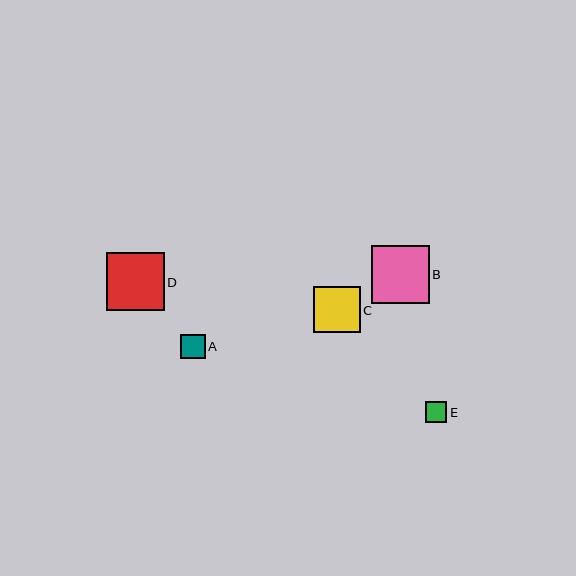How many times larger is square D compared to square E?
Square D is approximately 2.7 times the size of square E.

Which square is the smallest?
Square E is the smallest with a size of approximately 21 pixels.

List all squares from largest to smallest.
From largest to smallest: D, B, C, A, E.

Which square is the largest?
Square D is the largest with a size of approximately 58 pixels.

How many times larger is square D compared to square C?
Square D is approximately 1.2 times the size of square C.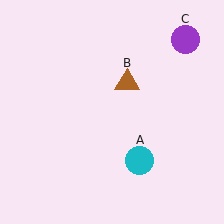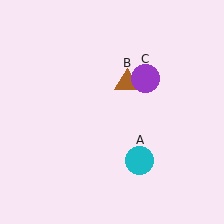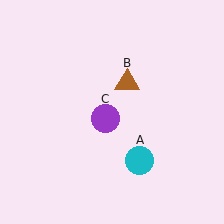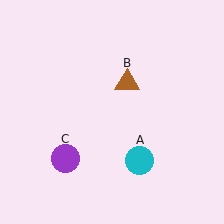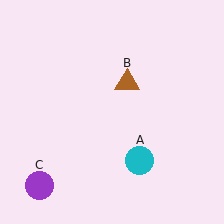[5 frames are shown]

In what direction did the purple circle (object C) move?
The purple circle (object C) moved down and to the left.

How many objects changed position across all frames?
1 object changed position: purple circle (object C).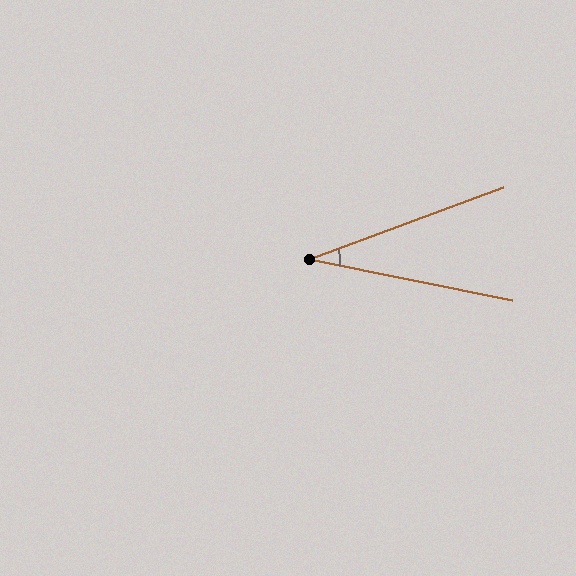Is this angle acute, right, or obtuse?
It is acute.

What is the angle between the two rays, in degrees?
Approximately 32 degrees.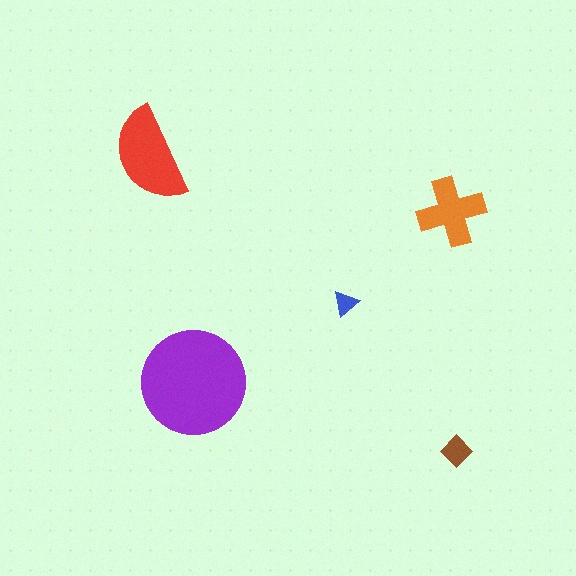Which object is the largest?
The purple circle.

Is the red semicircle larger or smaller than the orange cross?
Larger.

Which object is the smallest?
The blue triangle.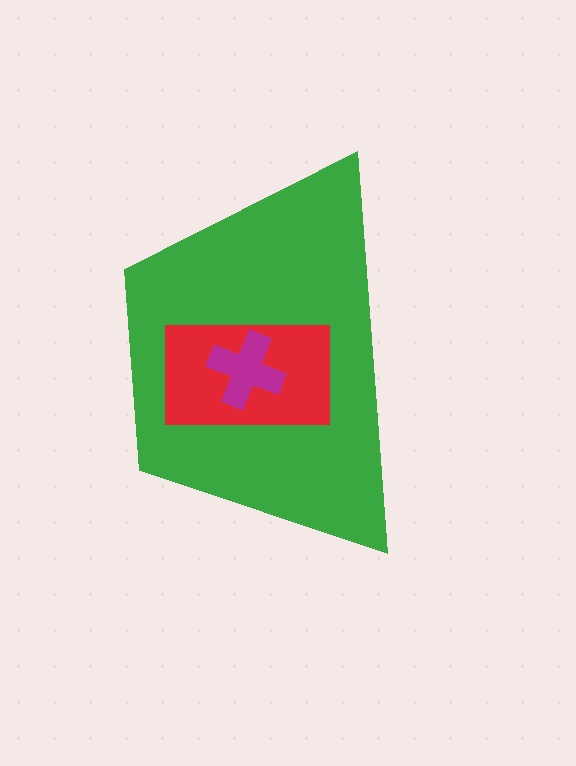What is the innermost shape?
The magenta cross.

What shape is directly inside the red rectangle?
The magenta cross.